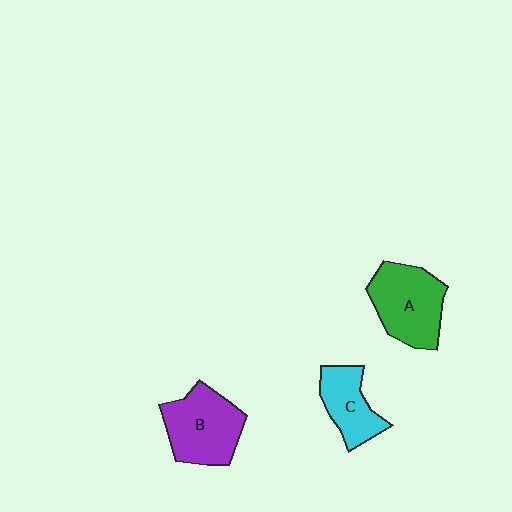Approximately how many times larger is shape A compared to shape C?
Approximately 1.5 times.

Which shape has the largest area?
Shape A (green).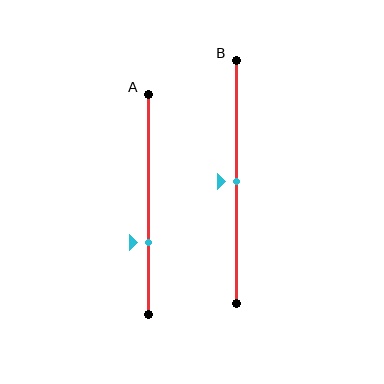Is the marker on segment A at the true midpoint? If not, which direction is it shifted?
No, the marker on segment A is shifted downward by about 17% of the segment length.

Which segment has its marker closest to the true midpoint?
Segment B has its marker closest to the true midpoint.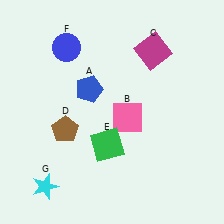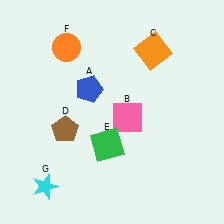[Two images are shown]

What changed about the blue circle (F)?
In Image 1, F is blue. In Image 2, it changed to orange.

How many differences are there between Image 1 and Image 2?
There are 2 differences between the two images.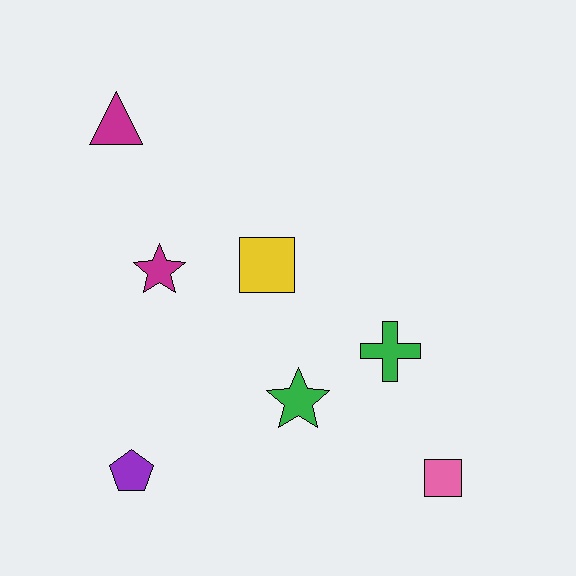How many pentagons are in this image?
There is 1 pentagon.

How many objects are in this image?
There are 7 objects.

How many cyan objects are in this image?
There are no cyan objects.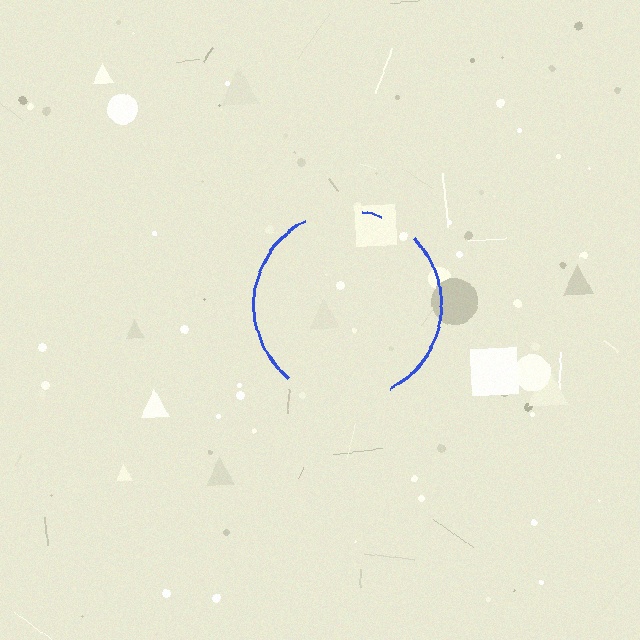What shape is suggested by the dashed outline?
The dashed outline suggests a circle.